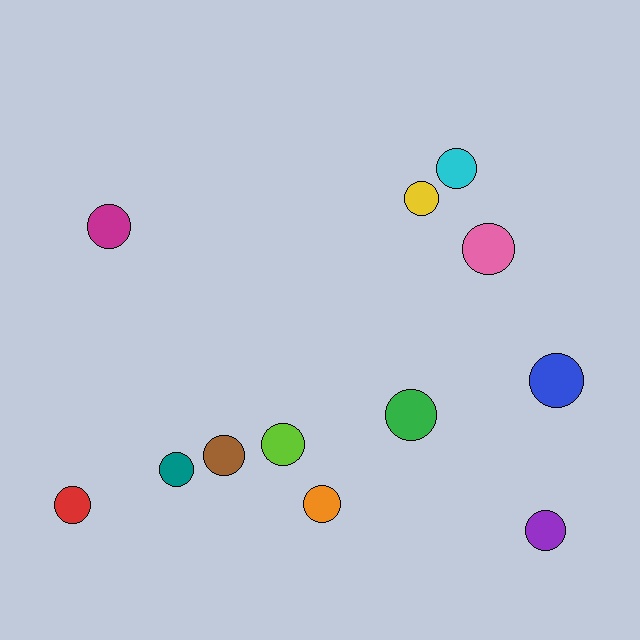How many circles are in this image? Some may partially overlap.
There are 12 circles.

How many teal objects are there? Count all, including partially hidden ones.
There is 1 teal object.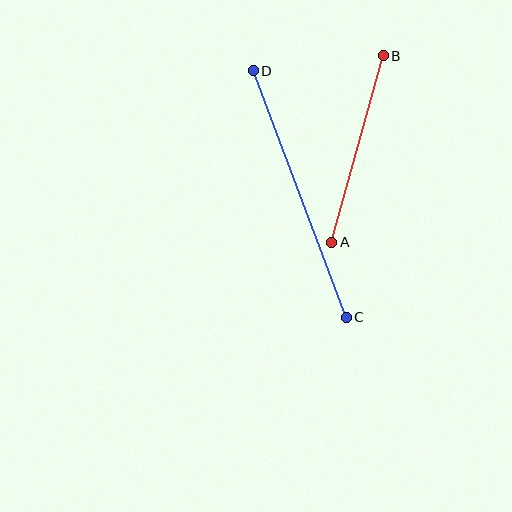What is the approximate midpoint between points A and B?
The midpoint is at approximately (357, 149) pixels.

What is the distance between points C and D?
The distance is approximately 264 pixels.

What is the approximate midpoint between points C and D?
The midpoint is at approximately (300, 194) pixels.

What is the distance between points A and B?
The distance is approximately 194 pixels.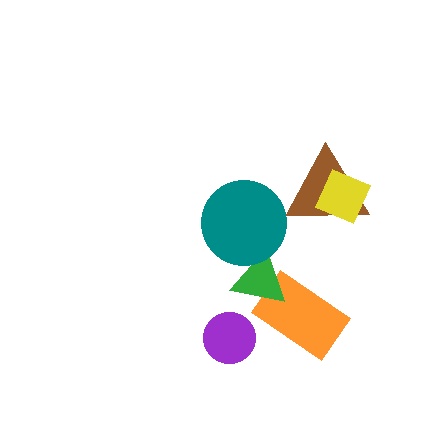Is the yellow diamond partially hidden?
No, no other shape covers it.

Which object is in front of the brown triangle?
The yellow diamond is in front of the brown triangle.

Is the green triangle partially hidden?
Yes, it is partially covered by another shape.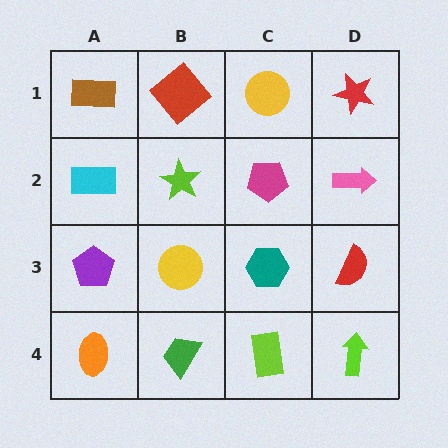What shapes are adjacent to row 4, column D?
A red semicircle (row 3, column D), a lime rectangle (row 4, column C).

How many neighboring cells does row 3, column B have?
4.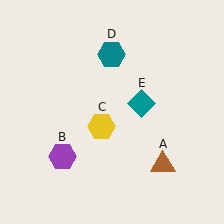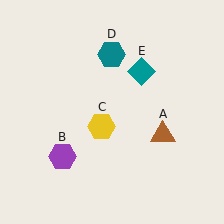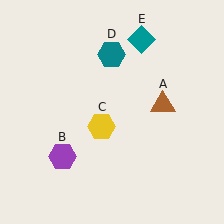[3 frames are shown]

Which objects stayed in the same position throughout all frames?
Purple hexagon (object B) and yellow hexagon (object C) and teal hexagon (object D) remained stationary.